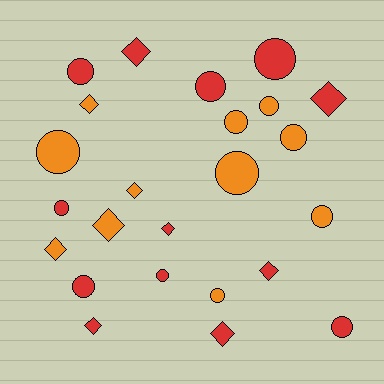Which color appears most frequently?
Red, with 13 objects.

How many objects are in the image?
There are 24 objects.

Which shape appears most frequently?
Circle, with 14 objects.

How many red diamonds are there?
There are 6 red diamonds.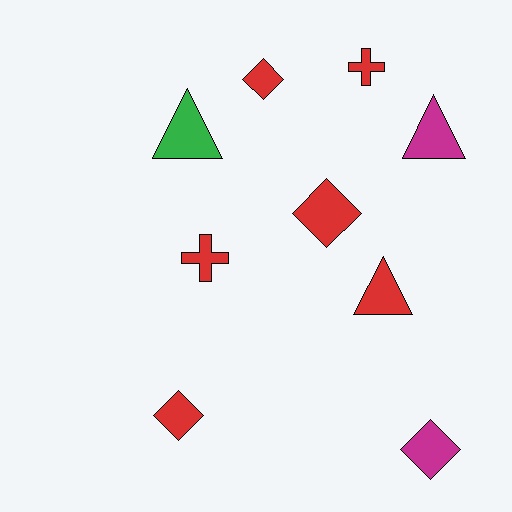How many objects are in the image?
There are 9 objects.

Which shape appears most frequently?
Diamond, with 4 objects.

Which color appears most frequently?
Red, with 6 objects.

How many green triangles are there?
There is 1 green triangle.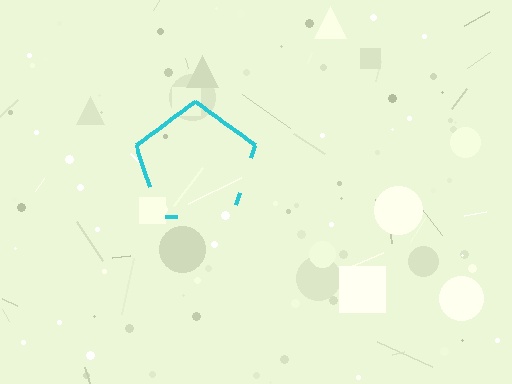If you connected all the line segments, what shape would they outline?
They would outline a pentagon.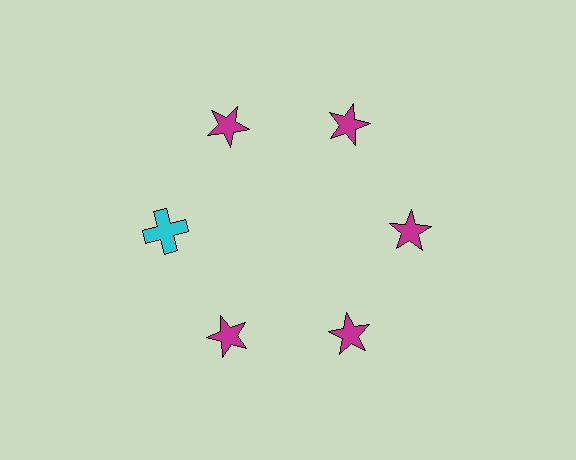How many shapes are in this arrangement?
There are 6 shapes arranged in a ring pattern.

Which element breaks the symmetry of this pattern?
The cyan cross at roughly the 9 o'clock position breaks the symmetry. All other shapes are magenta stars.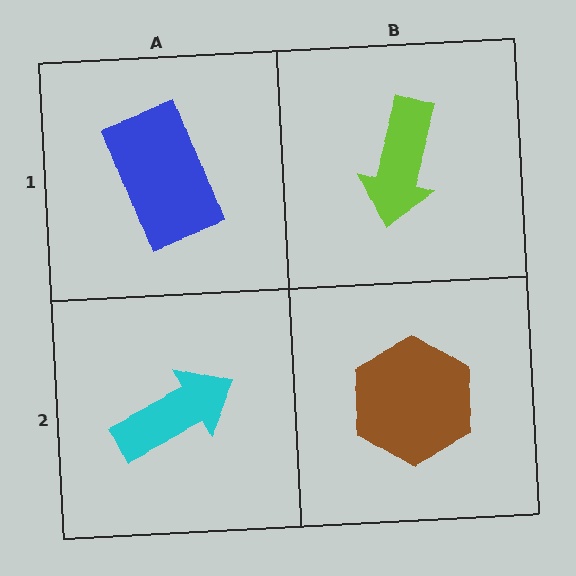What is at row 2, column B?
A brown hexagon.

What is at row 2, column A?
A cyan arrow.